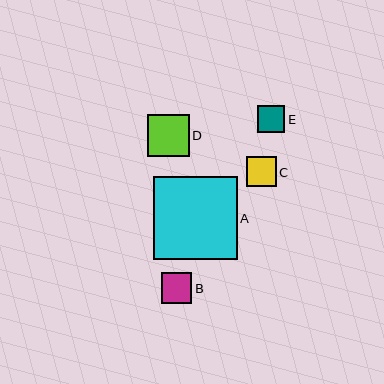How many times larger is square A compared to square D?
Square A is approximately 2.0 times the size of square D.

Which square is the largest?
Square A is the largest with a size of approximately 83 pixels.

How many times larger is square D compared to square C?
Square D is approximately 1.4 times the size of square C.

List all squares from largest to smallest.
From largest to smallest: A, D, B, C, E.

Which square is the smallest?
Square E is the smallest with a size of approximately 27 pixels.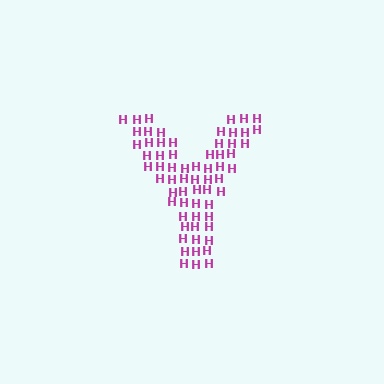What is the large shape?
The large shape is the letter Y.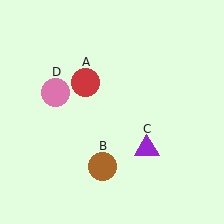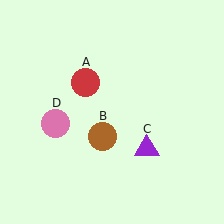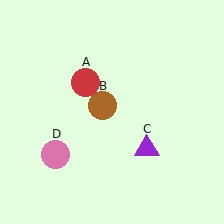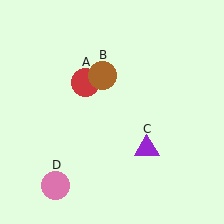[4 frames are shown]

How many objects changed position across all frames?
2 objects changed position: brown circle (object B), pink circle (object D).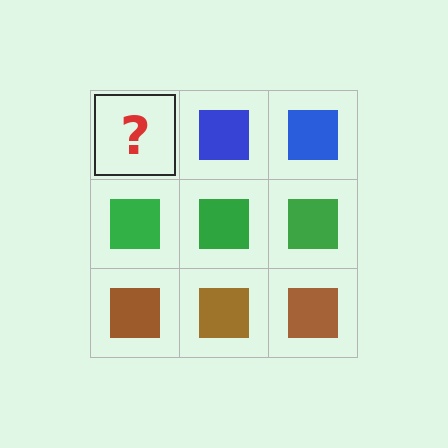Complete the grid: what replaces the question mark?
The question mark should be replaced with a blue square.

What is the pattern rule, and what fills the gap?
The rule is that each row has a consistent color. The gap should be filled with a blue square.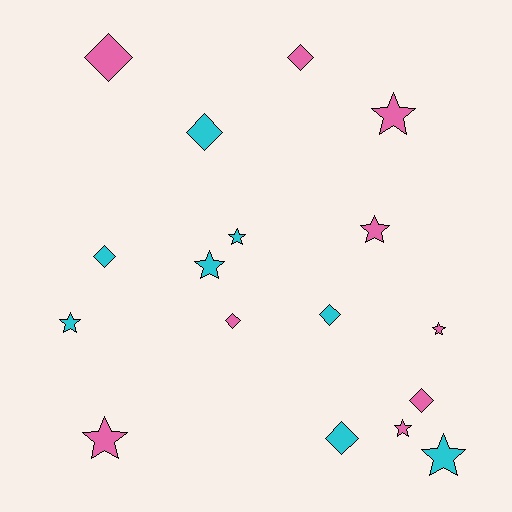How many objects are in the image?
There are 17 objects.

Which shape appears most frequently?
Star, with 9 objects.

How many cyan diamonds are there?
There are 4 cyan diamonds.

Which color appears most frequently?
Pink, with 9 objects.